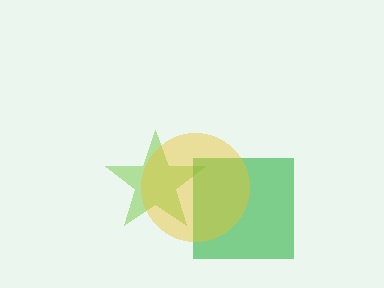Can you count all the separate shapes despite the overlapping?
Yes, there are 3 separate shapes.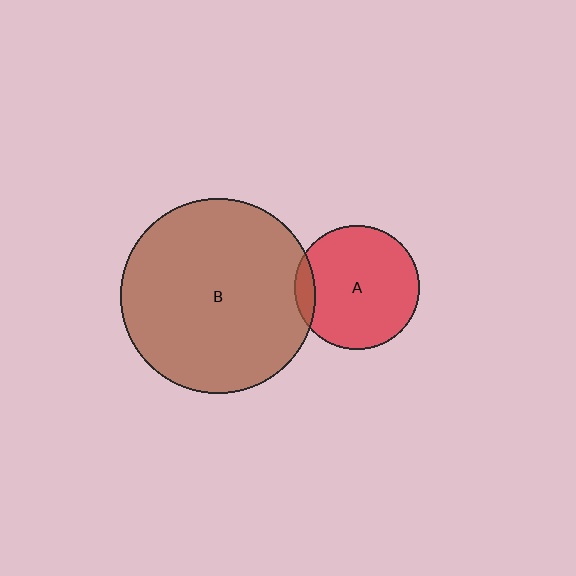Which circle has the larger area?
Circle B (brown).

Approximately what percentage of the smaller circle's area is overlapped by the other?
Approximately 10%.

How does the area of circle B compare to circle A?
Approximately 2.5 times.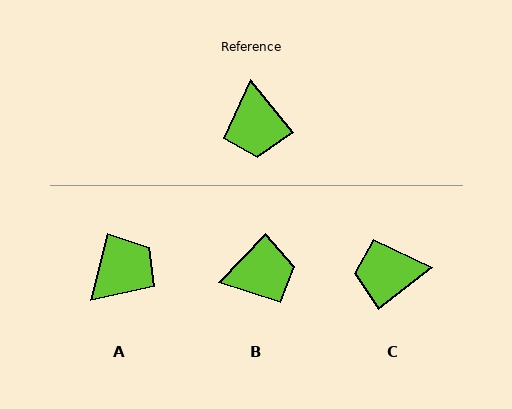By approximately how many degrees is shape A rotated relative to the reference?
Approximately 127 degrees counter-clockwise.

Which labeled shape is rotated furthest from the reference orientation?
A, about 127 degrees away.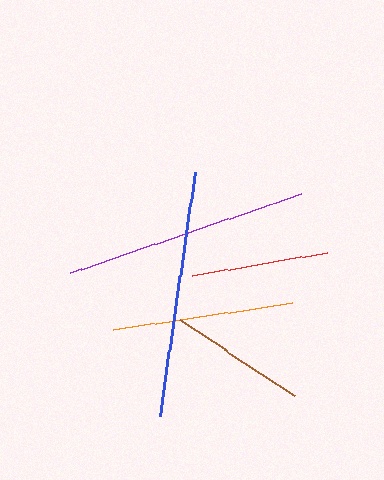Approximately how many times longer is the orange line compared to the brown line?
The orange line is approximately 1.3 times the length of the brown line.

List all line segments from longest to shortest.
From longest to shortest: blue, purple, orange, red, brown.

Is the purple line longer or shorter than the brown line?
The purple line is longer than the brown line.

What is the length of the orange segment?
The orange segment is approximately 181 pixels long.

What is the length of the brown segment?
The brown segment is approximately 137 pixels long.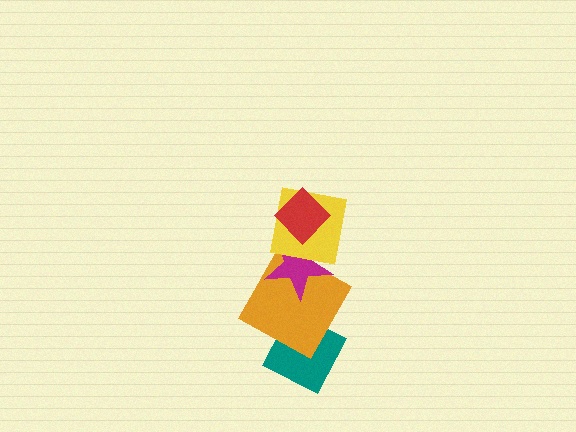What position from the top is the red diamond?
The red diamond is 1st from the top.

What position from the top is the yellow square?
The yellow square is 2nd from the top.